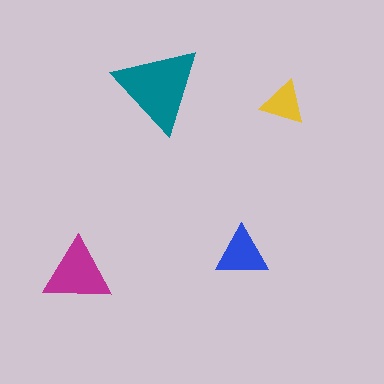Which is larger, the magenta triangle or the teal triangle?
The teal one.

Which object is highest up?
The teal triangle is topmost.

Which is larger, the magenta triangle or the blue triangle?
The magenta one.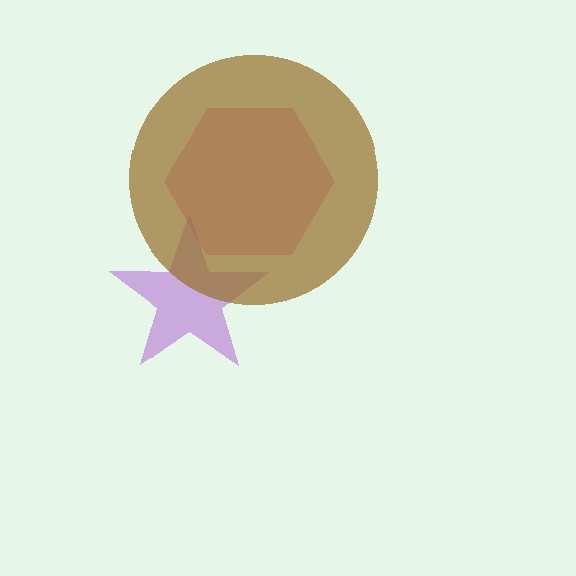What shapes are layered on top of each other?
The layered shapes are: a pink hexagon, a purple star, a brown circle.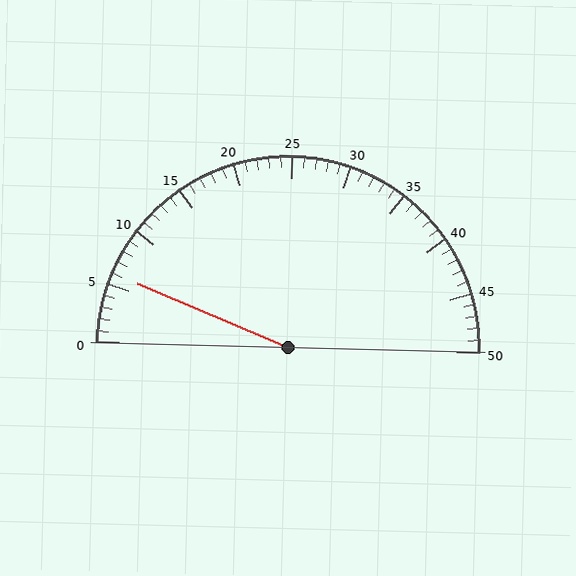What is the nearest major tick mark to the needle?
The nearest major tick mark is 5.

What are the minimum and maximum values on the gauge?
The gauge ranges from 0 to 50.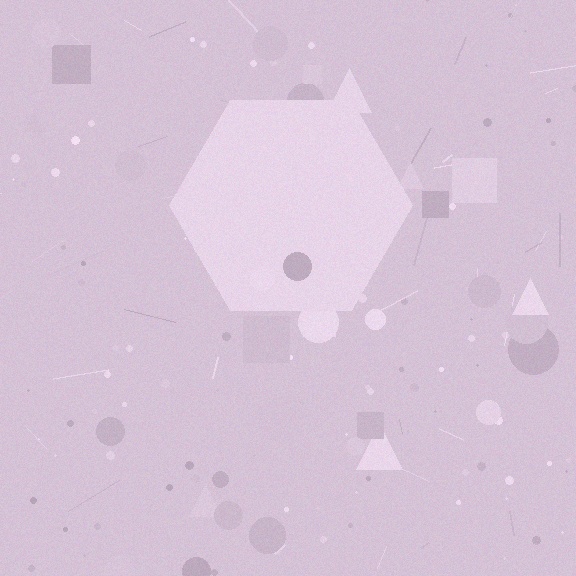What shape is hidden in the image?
A hexagon is hidden in the image.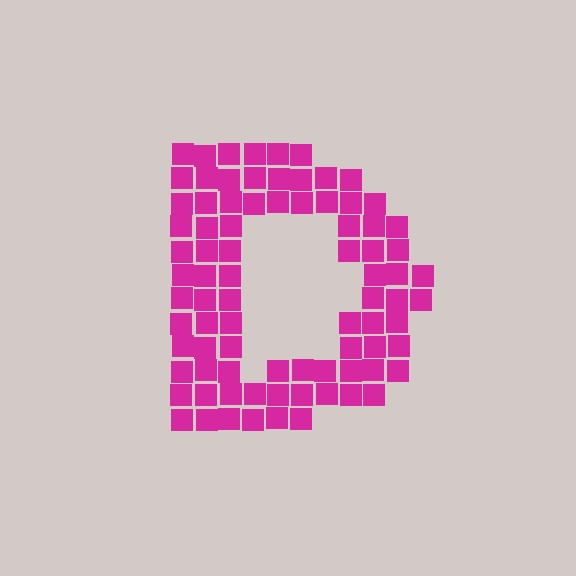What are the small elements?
The small elements are squares.